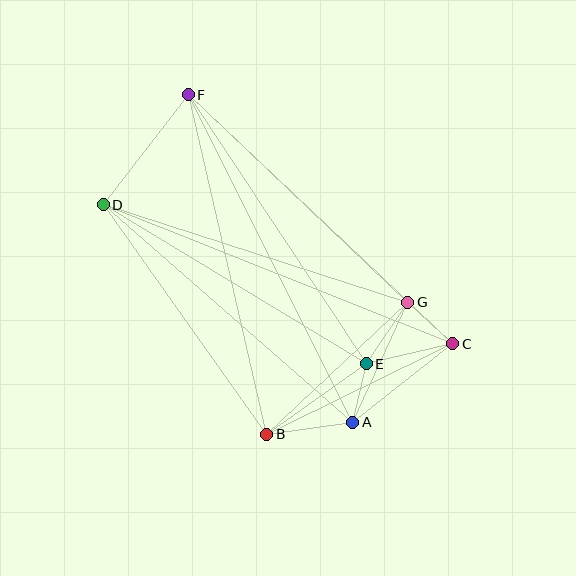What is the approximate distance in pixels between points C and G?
The distance between C and G is approximately 61 pixels.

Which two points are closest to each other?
Points A and E are closest to each other.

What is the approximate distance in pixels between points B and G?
The distance between B and G is approximately 193 pixels.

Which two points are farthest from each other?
Points C and D are farthest from each other.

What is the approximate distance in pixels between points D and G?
The distance between D and G is approximately 320 pixels.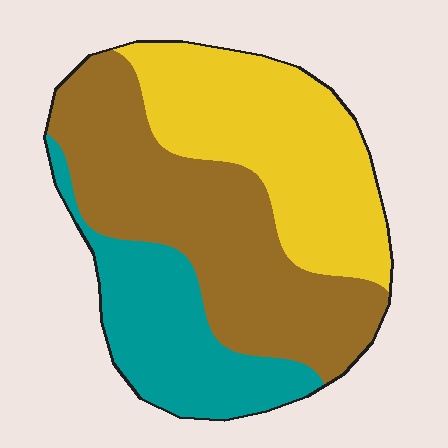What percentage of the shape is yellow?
Yellow takes up about one third (1/3) of the shape.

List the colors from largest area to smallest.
From largest to smallest: brown, yellow, teal.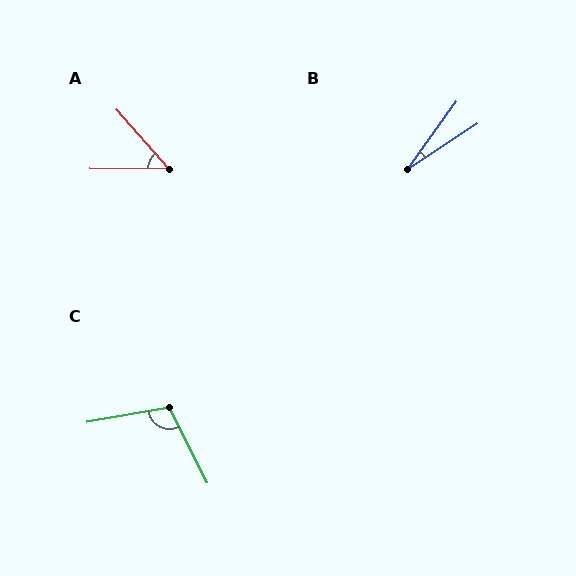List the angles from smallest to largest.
B (21°), A (48°), C (107°).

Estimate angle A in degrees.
Approximately 48 degrees.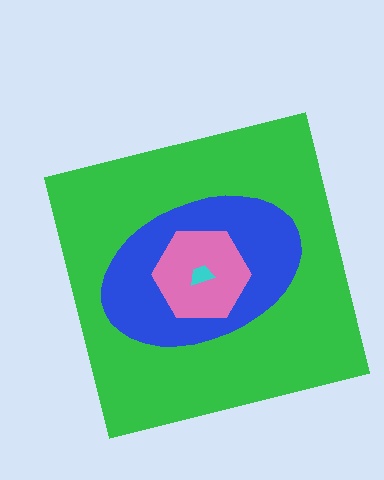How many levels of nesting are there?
4.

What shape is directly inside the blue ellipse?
The pink hexagon.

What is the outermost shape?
The green square.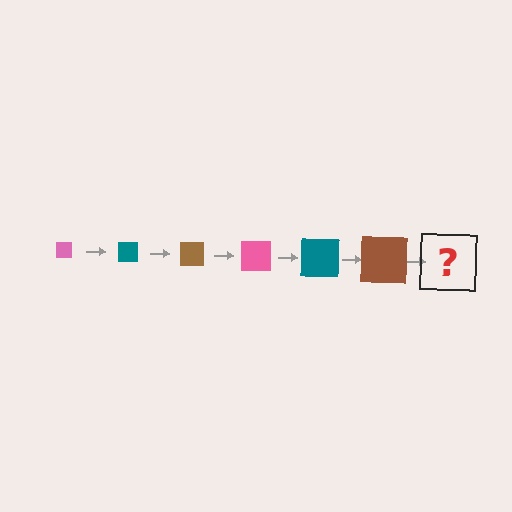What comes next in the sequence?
The next element should be a pink square, larger than the previous one.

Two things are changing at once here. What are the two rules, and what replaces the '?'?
The two rules are that the square grows larger each step and the color cycles through pink, teal, and brown. The '?' should be a pink square, larger than the previous one.